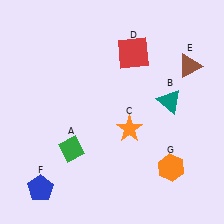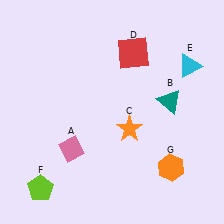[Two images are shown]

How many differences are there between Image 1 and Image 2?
There are 3 differences between the two images.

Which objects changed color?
A changed from green to pink. E changed from brown to cyan. F changed from blue to lime.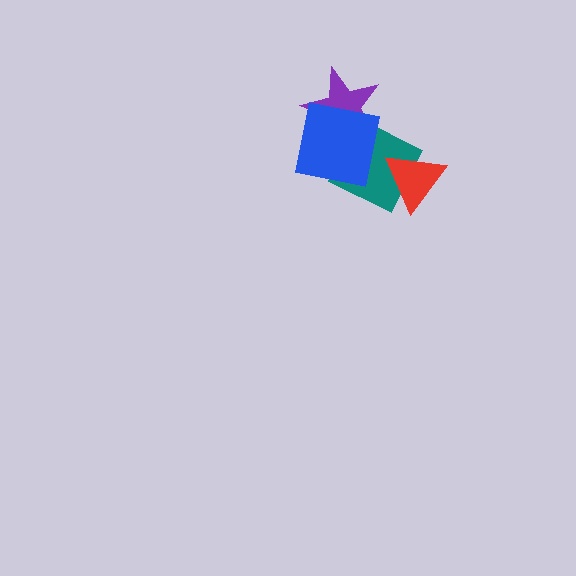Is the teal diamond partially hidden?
Yes, it is partially covered by another shape.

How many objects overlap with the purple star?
2 objects overlap with the purple star.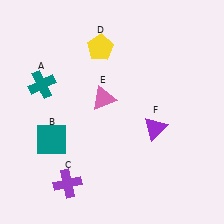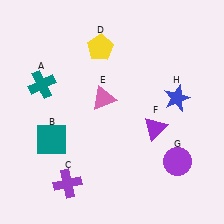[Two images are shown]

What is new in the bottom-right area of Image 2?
A purple circle (G) was added in the bottom-right area of Image 2.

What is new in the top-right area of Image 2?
A blue star (H) was added in the top-right area of Image 2.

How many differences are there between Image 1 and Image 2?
There are 2 differences between the two images.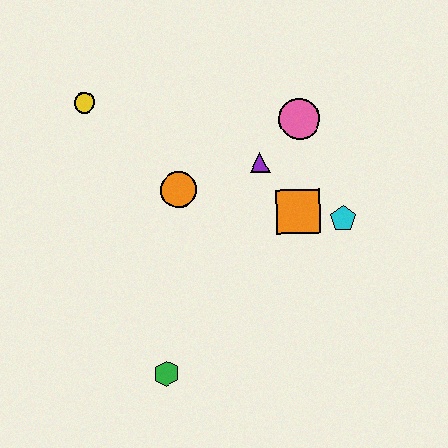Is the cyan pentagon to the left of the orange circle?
No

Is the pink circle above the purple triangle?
Yes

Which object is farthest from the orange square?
The yellow circle is farthest from the orange square.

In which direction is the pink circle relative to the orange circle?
The pink circle is to the right of the orange circle.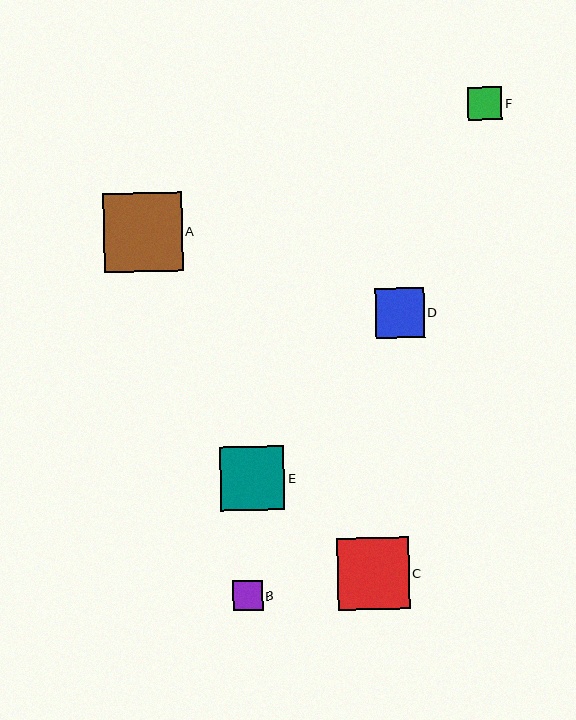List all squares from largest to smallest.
From largest to smallest: A, C, E, D, F, B.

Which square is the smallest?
Square B is the smallest with a size of approximately 29 pixels.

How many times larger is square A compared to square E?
Square A is approximately 1.2 times the size of square E.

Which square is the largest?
Square A is the largest with a size of approximately 79 pixels.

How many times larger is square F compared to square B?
Square F is approximately 1.1 times the size of square B.